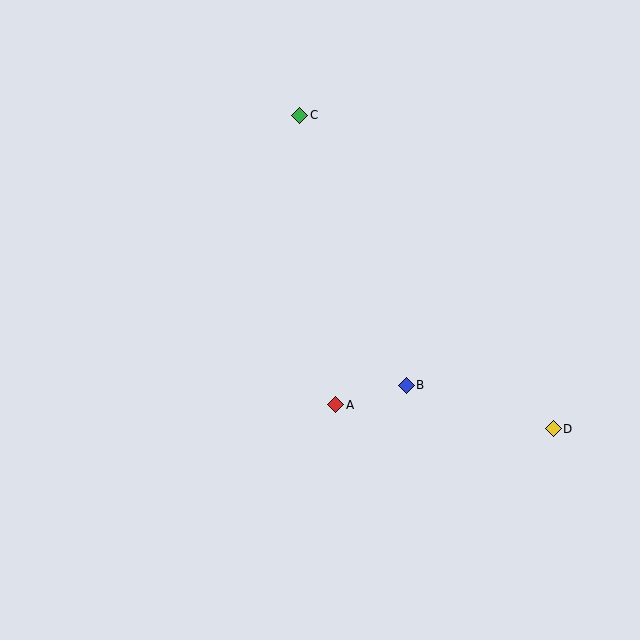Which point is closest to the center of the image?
Point A at (336, 405) is closest to the center.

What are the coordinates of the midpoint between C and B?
The midpoint between C and B is at (353, 250).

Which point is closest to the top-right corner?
Point C is closest to the top-right corner.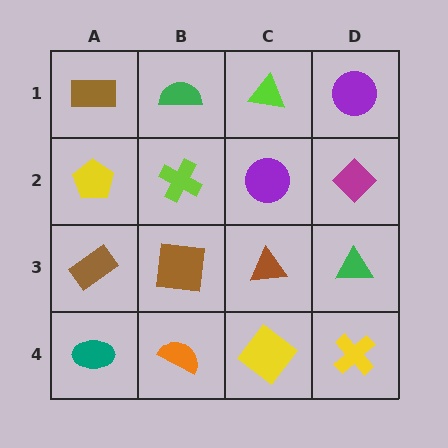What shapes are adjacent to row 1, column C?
A purple circle (row 2, column C), a green semicircle (row 1, column B), a purple circle (row 1, column D).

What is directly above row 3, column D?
A magenta diamond.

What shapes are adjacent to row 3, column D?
A magenta diamond (row 2, column D), a yellow cross (row 4, column D), a brown triangle (row 3, column C).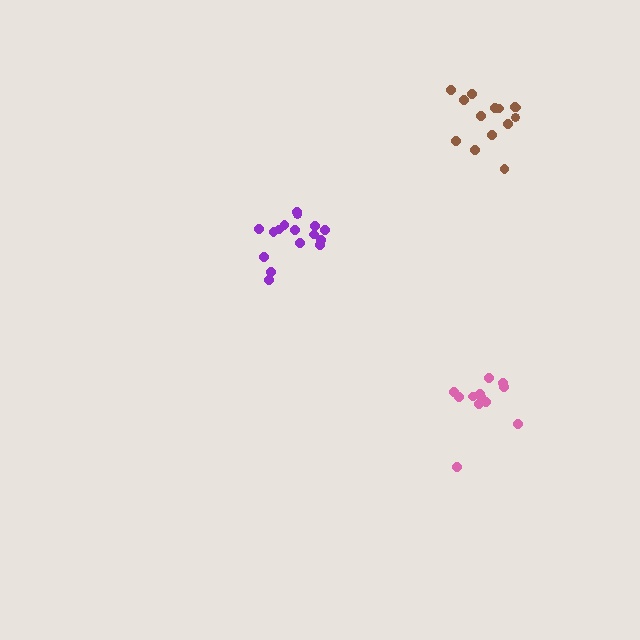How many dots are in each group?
Group 1: 16 dots, Group 2: 12 dots, Group 3: 14 dots (42 total).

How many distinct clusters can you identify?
There are 3 distinct clusters.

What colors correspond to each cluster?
The clusters are colored: purple, pink, brown.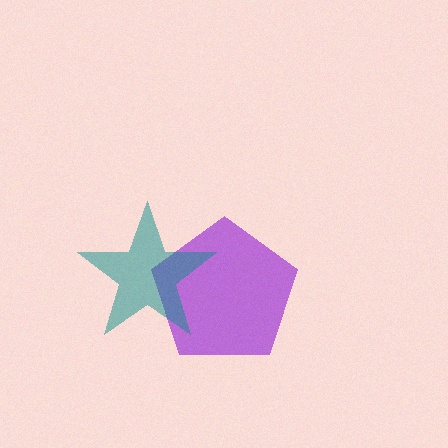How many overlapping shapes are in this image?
There are 2 overlapping shapes in the image.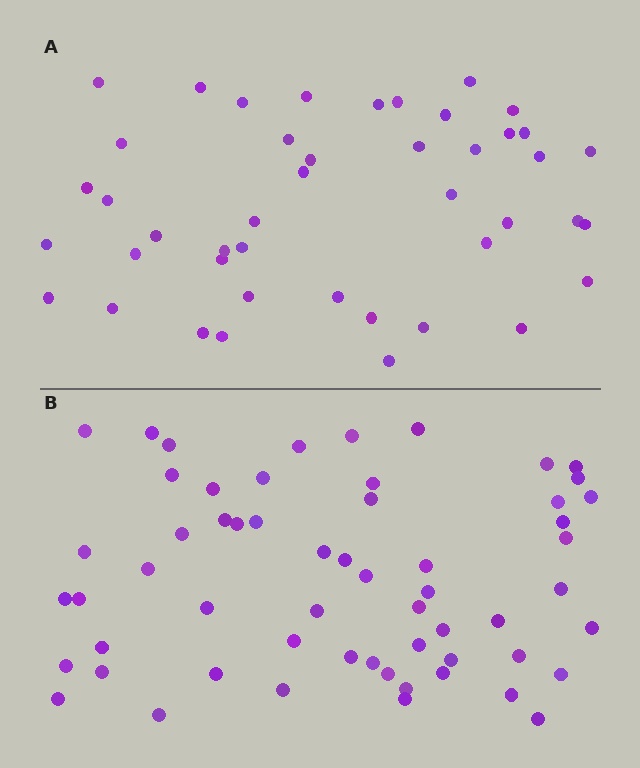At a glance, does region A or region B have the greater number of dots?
Region B (the bottom region) has more dots.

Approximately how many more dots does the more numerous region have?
Region B has approximately 15 more dots than region A.